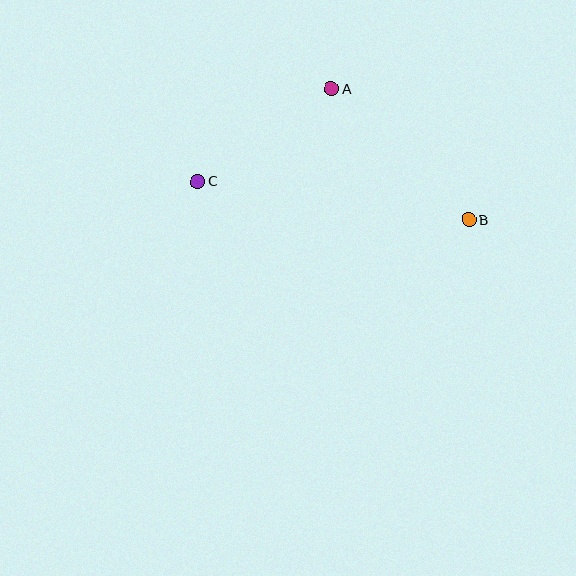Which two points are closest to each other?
Points A and C are closest to each other.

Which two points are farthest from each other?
Points B and C are farthest from each other.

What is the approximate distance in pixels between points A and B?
The distance between A and B is approximately 190 pixels.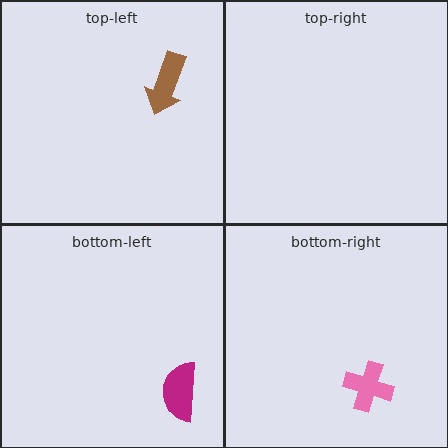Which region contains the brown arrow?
The top-left region.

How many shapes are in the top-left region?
1.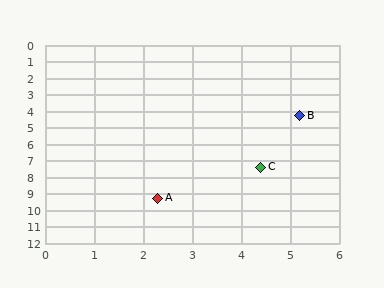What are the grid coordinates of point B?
Point B is at approximately (5.2, 4.3).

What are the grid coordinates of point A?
Point A is at approximately (2.3, 9.3).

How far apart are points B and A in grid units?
Points B and A are about 5.8 grid units apart.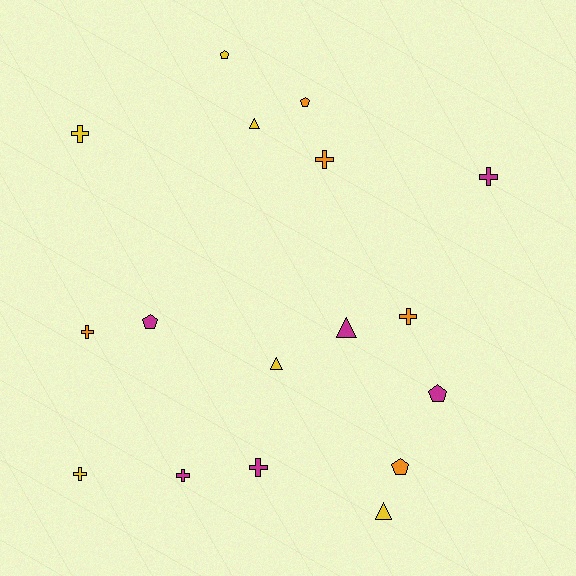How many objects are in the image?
There are 17 objects.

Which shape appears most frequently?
Cross, with 8 objects.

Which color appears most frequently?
Magenta, with 6 objects.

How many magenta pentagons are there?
There are 2 magenta pentagons.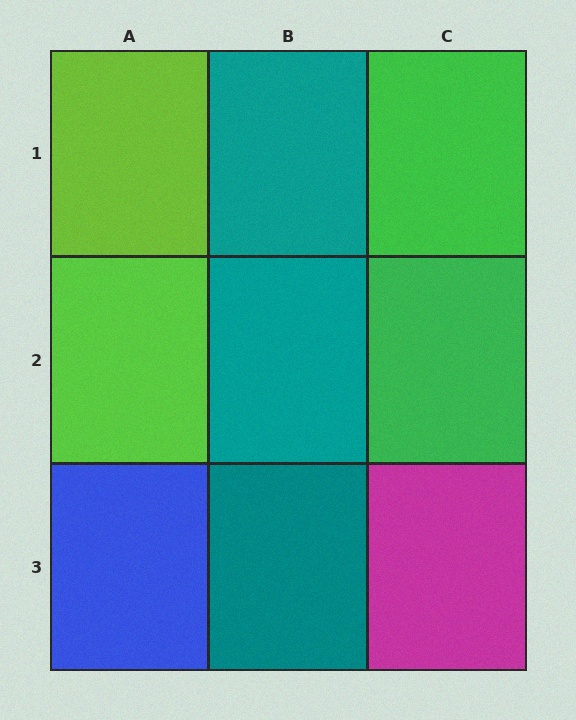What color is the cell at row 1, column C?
Green.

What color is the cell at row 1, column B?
Teal.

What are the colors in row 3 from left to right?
Blue, teal, magenta.